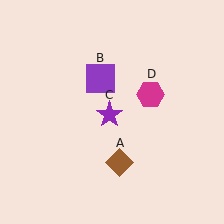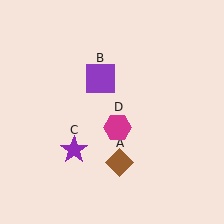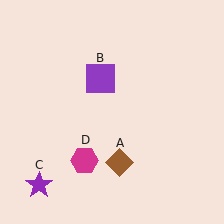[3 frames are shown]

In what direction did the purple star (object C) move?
The purple star (object C) moved down and to the left.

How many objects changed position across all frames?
2 objects changed position: purple star (object C), magenta hexagon (object D).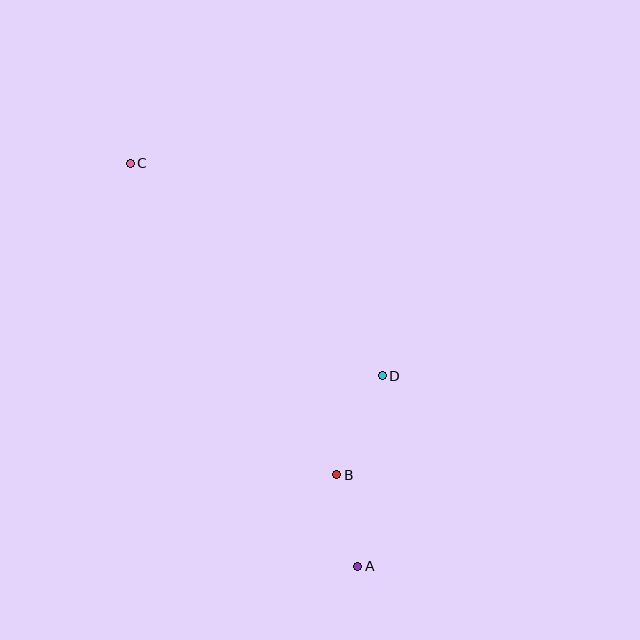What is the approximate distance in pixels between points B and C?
The distance between B and C is approximately 374 pixels.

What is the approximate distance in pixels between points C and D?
The distance between C and D is approximately 330 pixels.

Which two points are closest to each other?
Points A and B are closest to each other.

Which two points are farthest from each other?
Points A and C are farthest from each other.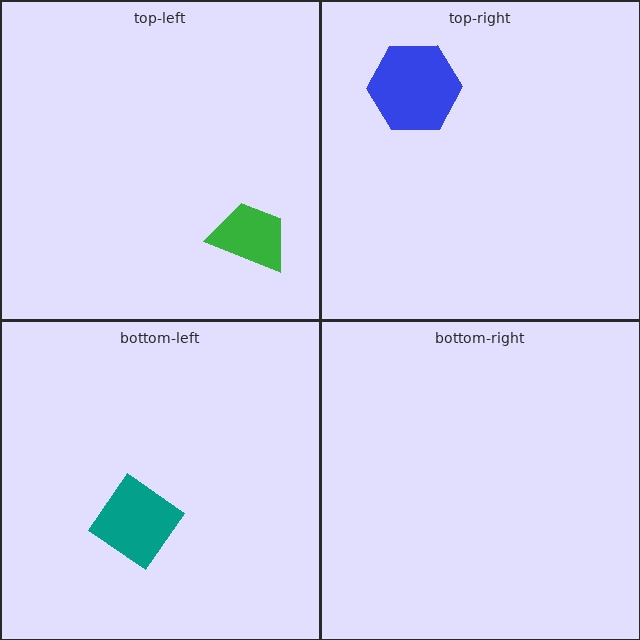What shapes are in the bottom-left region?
The teal diamond.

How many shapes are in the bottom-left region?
1.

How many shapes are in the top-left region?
1.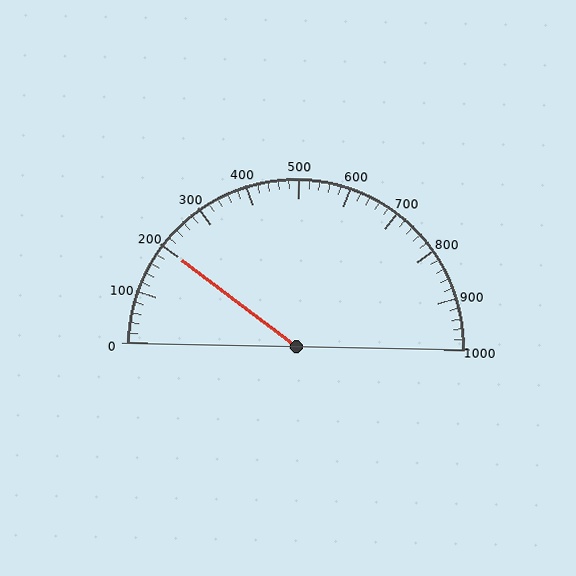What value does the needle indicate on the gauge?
The needle indicates approximately 200.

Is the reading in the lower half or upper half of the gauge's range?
The reading is in the lower half of the range (0 to 1000).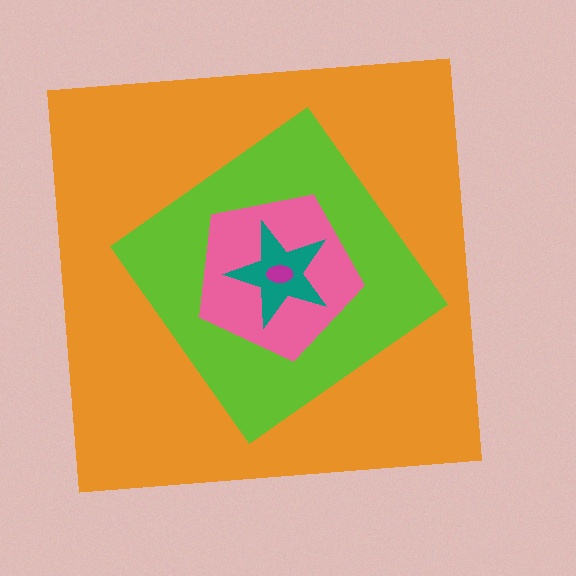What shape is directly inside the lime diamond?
The pink pentagon.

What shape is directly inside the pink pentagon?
The teal star.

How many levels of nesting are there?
5.